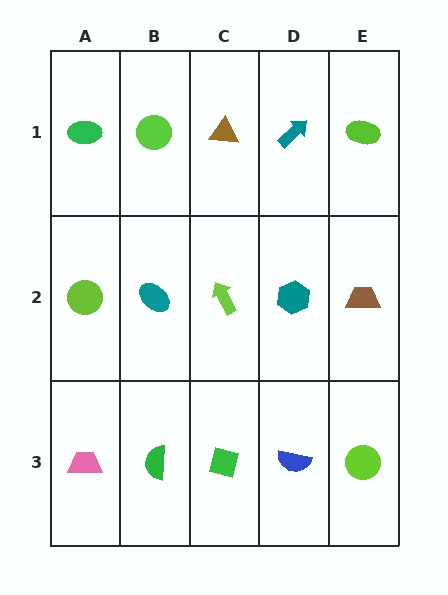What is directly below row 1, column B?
A teal ellipse.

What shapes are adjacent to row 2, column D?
A teal arrow (row 1, column D), a blue semicircle (row 3, column D), a lime arrow (row 2, column C), a brown trapezoid (row 2, column E).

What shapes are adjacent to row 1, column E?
A brown trapezoid (row 2, column E), a teal arrow (row 1, column D).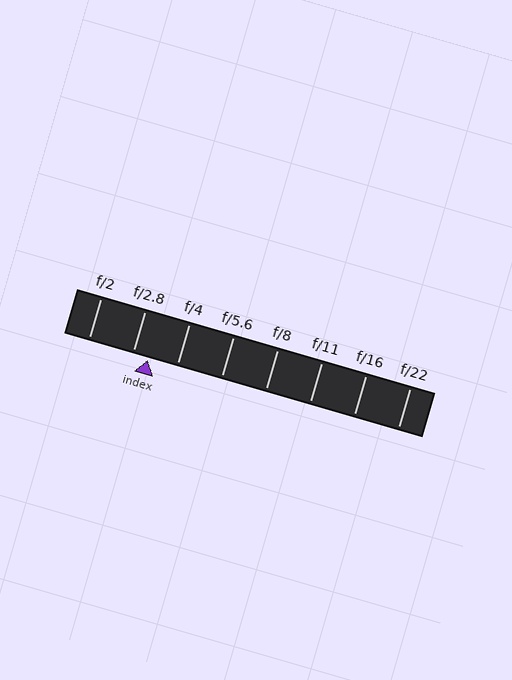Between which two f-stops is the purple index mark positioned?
The index mark is between f/2.8 and f/4.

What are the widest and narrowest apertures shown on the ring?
The widest aperture shown is f/2 and the narrowest is f/22.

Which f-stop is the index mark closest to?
The index mark is closest to f/2.8.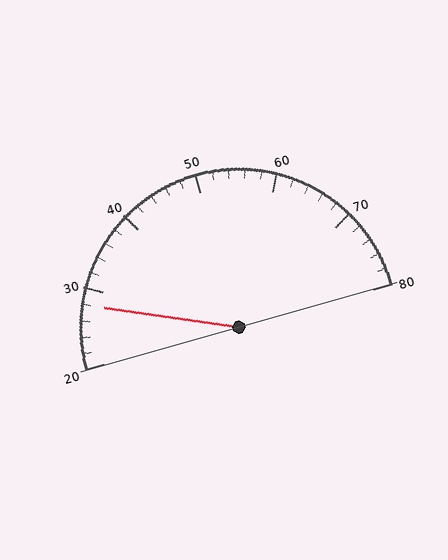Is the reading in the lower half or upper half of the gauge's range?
The reading is in the lower half of the range (20 to 80).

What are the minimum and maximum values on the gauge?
The gauge ranges from 20 to 80.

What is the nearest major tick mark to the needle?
The nearest major tick mark is 30.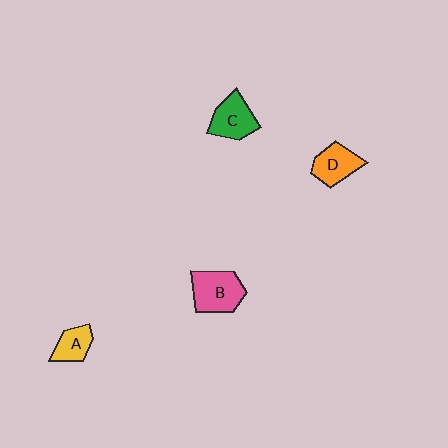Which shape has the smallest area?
Shape A (yellow).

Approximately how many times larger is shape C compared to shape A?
Approximately 1.5 times.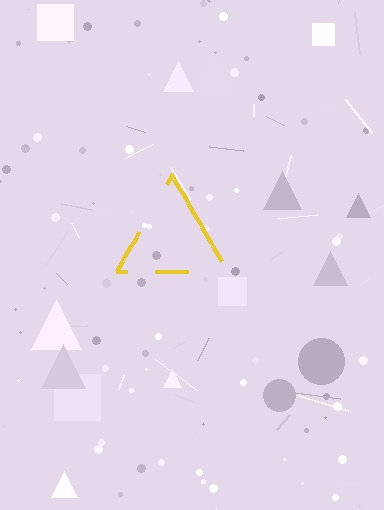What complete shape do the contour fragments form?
The contour fragments form a triangle.